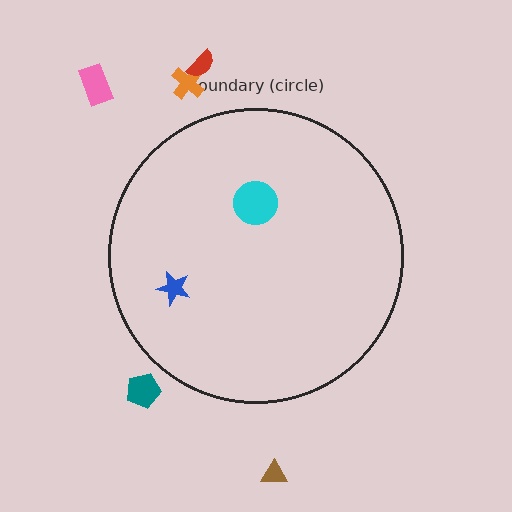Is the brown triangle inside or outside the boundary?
Outside.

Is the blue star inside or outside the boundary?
Inside.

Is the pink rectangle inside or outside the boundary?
Outside.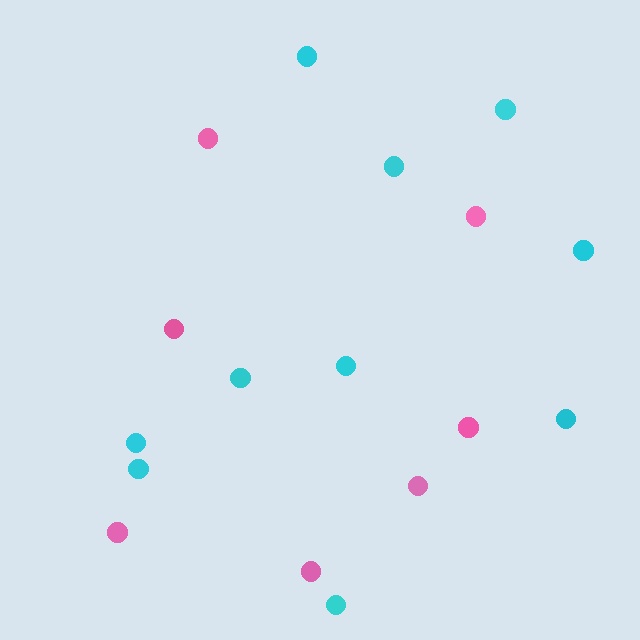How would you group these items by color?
There are 2 groups: one group of cyan circles (10) and one group of pink circles (7).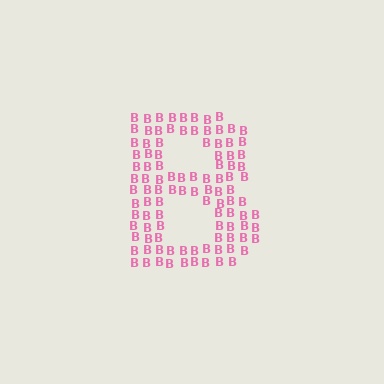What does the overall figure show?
The overall figure shows the letter B.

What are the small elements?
The small elements are letter B's.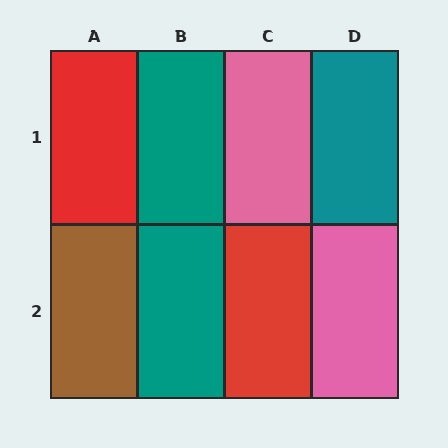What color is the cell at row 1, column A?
Red.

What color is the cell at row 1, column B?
Teal.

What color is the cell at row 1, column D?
Teal.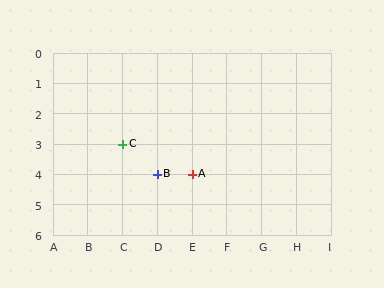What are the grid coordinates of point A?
Point A is at grid coordinates (E, 4).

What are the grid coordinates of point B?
Point B is at grid coordinates (D, 4).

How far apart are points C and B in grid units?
Points C and B are 1 column and 1 row apart (about 1.4 grid units diagonally).